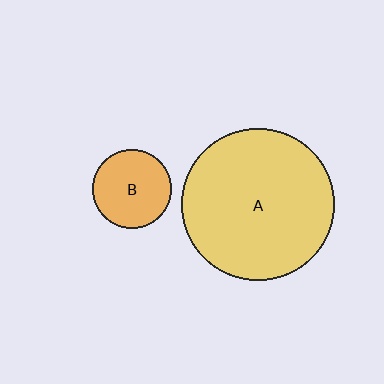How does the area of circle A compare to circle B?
Approximately 3.7 times.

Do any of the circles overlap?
No, none of the circles overlap.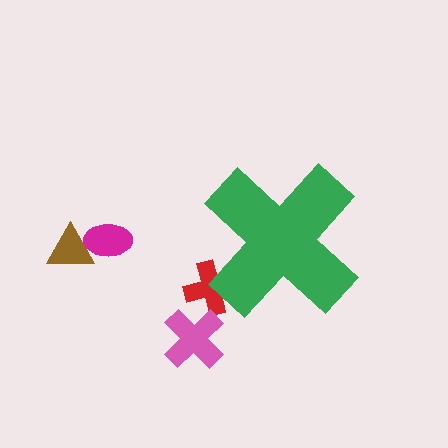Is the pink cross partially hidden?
No, the pink cross is fully visible.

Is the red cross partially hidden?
Yes, the red cross is partially hidden behind the green cross.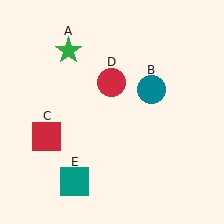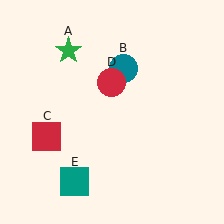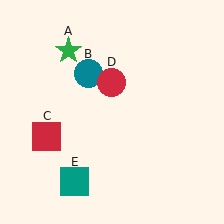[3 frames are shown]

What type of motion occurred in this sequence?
The teal circle (object B) rotated counterclockwise around the center of the scene.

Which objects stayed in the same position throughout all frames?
Green star (object A) and red square (object C) and red circle (object D) and teal square (object E) remained stationary.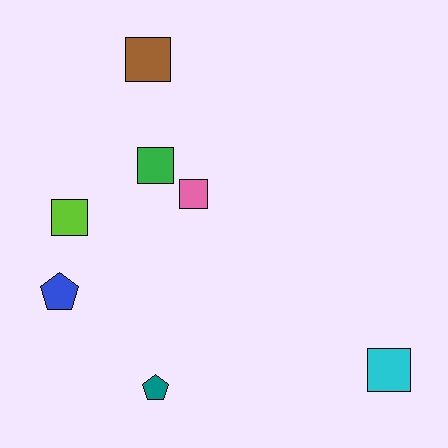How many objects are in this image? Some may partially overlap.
There are 7 objects.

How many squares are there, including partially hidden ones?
There are 5 squares.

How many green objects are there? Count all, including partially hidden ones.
There is 1 green object.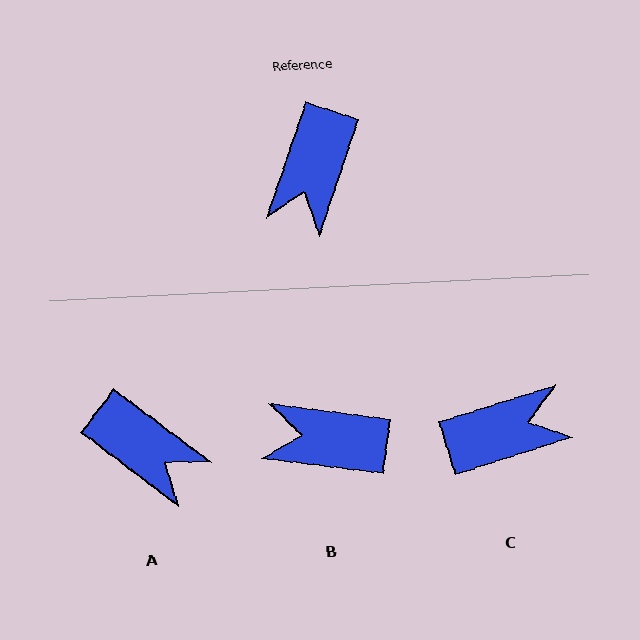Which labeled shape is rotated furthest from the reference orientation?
C, about 126 degrees away.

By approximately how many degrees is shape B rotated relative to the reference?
Approximately 79 degrees clockwise.